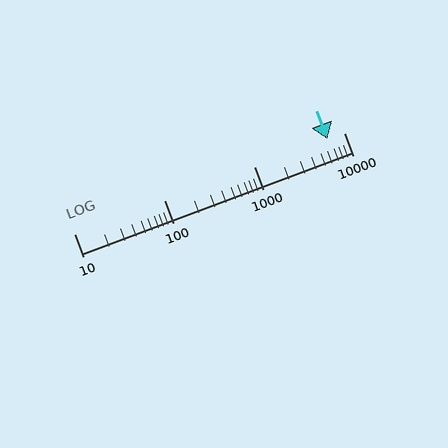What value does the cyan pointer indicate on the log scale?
The pointer indicates approximately 6500.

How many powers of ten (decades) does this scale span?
The scale spans 3 decades, from 10 to 10000.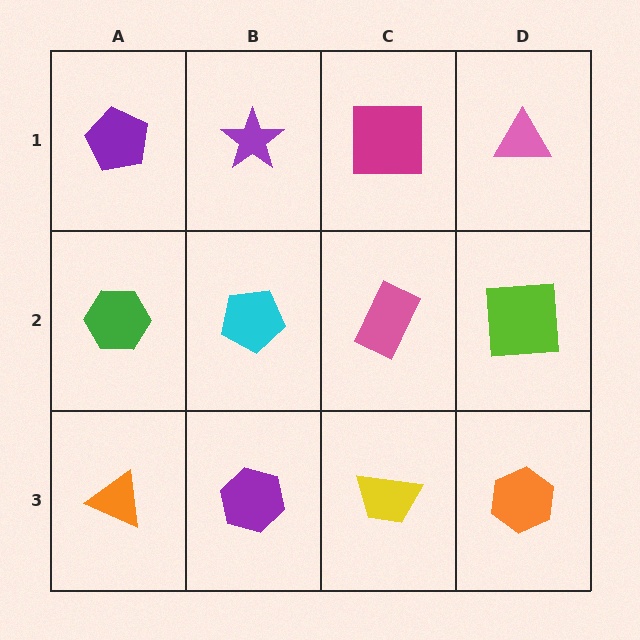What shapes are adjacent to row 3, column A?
A green hexagon (row 2, column A), a purple hexagon (row 3, column B).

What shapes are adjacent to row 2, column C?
A magenta square (row 1, column C), a yellow trapezoid (row 3, column C), a cyan pentagon (row 2, column B), a lime square (row 2, column D).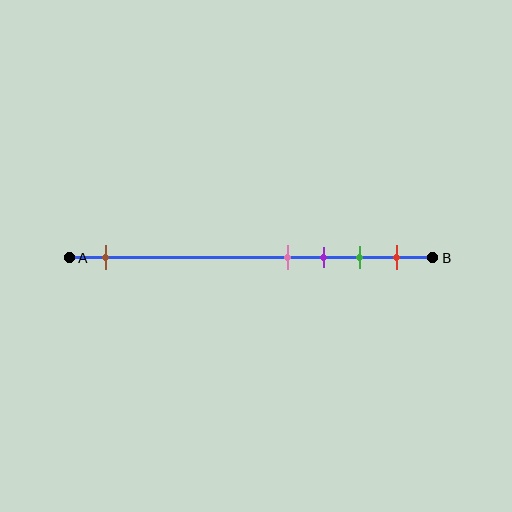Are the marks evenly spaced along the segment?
No, the marks are not evenly spaced.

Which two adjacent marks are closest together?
The pink and purple marks are the closest adjacent pair.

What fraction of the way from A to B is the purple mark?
The purple mark is approximately 70% (0.7) of the way from A to B.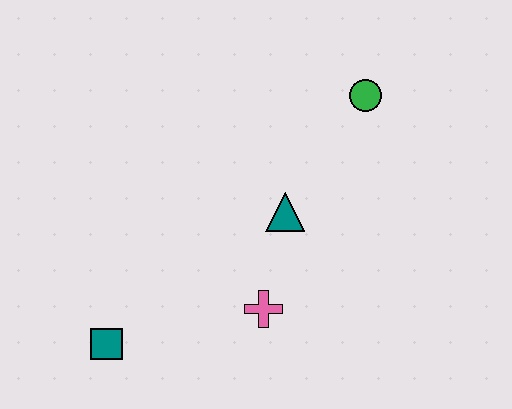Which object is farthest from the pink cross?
The green circle is farthest from the pink cross.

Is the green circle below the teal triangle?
No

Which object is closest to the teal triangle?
The pink cross is closest to the teal triangle.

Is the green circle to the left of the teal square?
No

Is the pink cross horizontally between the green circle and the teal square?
Yes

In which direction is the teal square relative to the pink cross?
The teal square is to the left of the pink cross.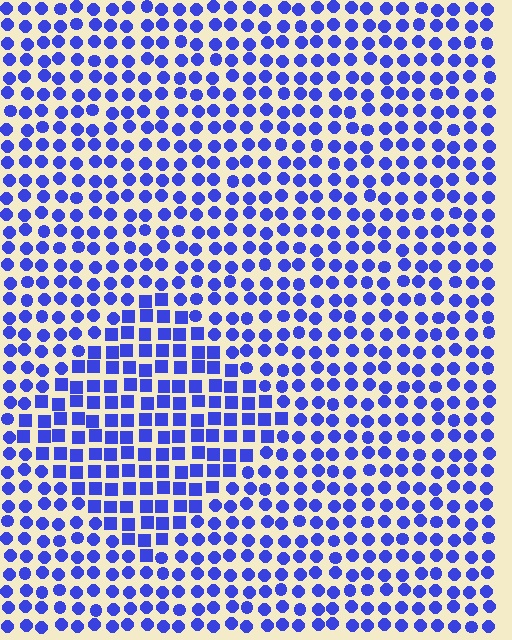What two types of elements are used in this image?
The image uses squares inside the diamond region and circles outside it.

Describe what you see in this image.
The image is filled with small blue elements arranged in a uniform grid. A diamond-shaped region contains squares, while the surrounding area contains circles. The boundary is defined purely by the change in element shape.